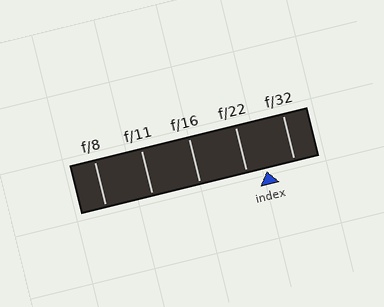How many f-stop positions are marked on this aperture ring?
There are 5 f-stop positions marked.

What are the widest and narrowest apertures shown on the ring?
The widest aperture shown is f/8 and the narrowest is f/32.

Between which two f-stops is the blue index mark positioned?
The index mark is between f/22 and f/32.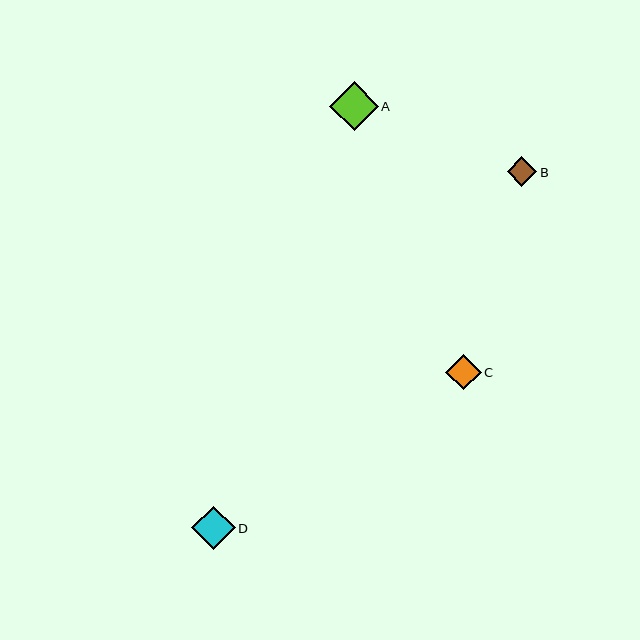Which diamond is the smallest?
Diamond B is the smallest with a size of approximately 29 pixels.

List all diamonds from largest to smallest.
From largest to smallest: A, D, C, B.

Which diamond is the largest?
Diamond A is the largest with a size of approximately 49 pixels.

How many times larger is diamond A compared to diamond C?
Diamond A is approximately 1.4 times the size of diamond C.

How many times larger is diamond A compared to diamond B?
Diamond A is approximately 1.6 times the size of diamond B.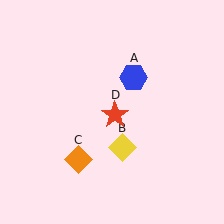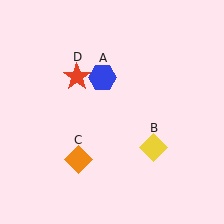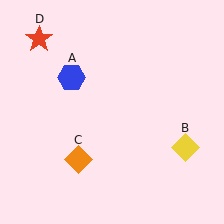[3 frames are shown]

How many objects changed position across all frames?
3 objects changed position: blue hexagon (object A), yellow diamond (object B), red star (object D).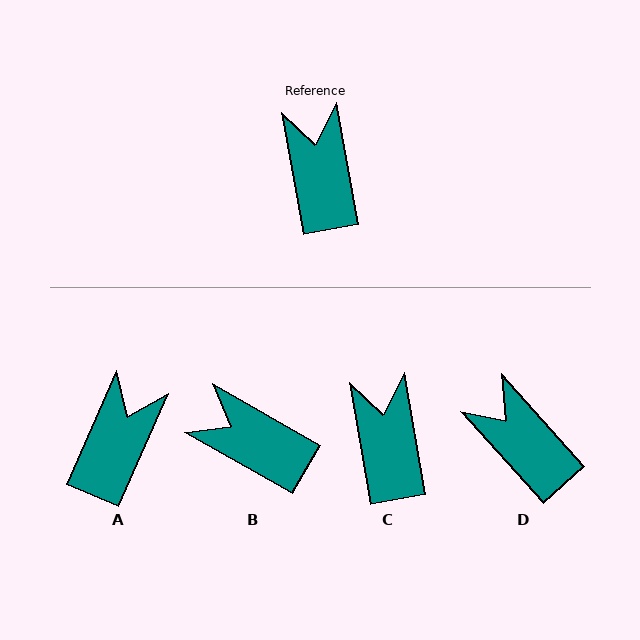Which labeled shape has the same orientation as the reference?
C.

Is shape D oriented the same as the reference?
No, it is off by about 32 degrees.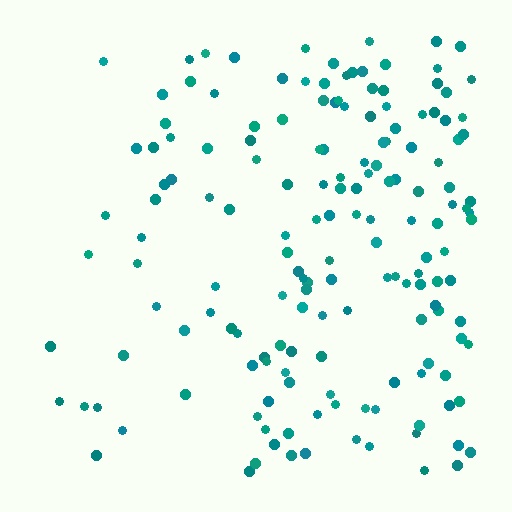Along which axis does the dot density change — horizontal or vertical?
Horizontal.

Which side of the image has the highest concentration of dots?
The right.